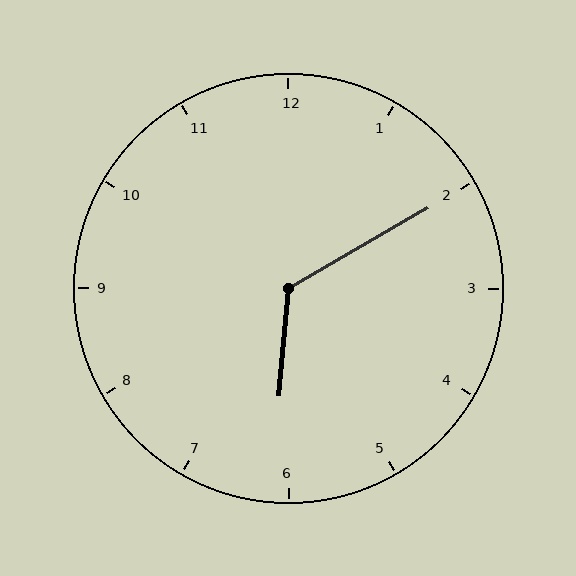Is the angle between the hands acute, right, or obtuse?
It is obtuse.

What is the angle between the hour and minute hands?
Approximately 125 degrees.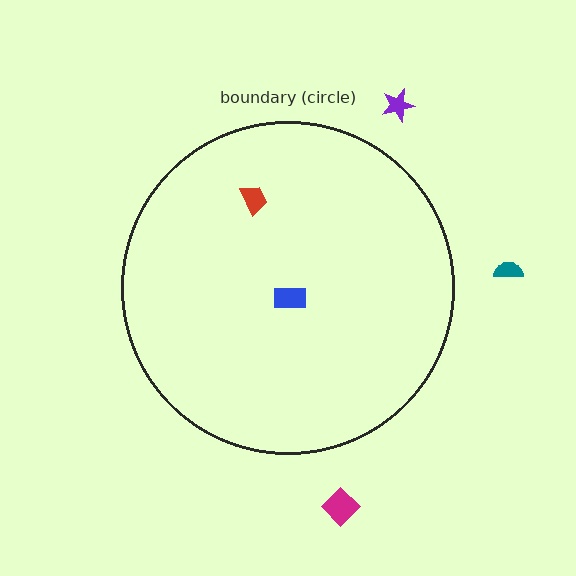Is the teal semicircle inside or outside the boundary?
Outside.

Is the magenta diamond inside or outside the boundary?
Outside.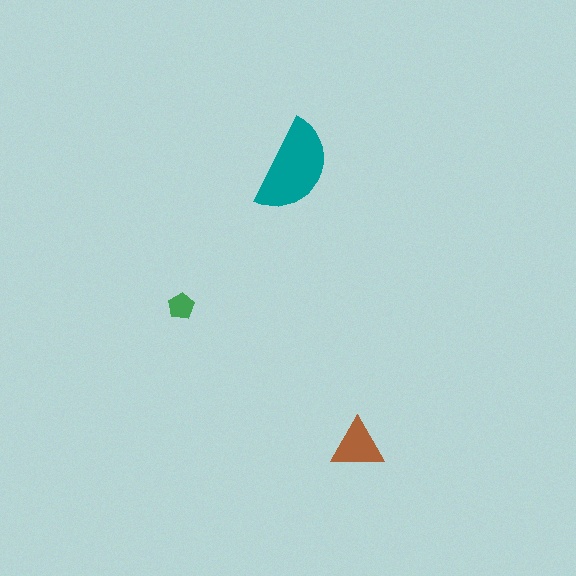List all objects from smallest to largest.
The green pentagon, the brown triangle, the teal semicircle.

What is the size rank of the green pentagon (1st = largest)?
3rd.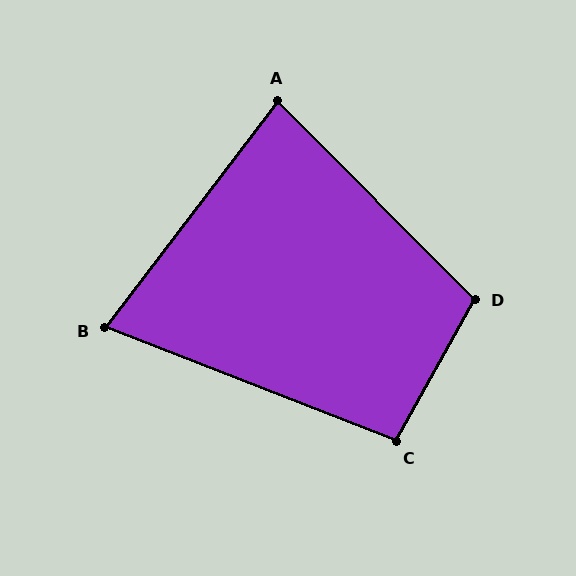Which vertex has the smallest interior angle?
B, at approximately 74 degrees.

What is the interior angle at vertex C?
Approximately 98 degrees (obtuse).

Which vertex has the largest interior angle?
D, at approximately 106 degrees.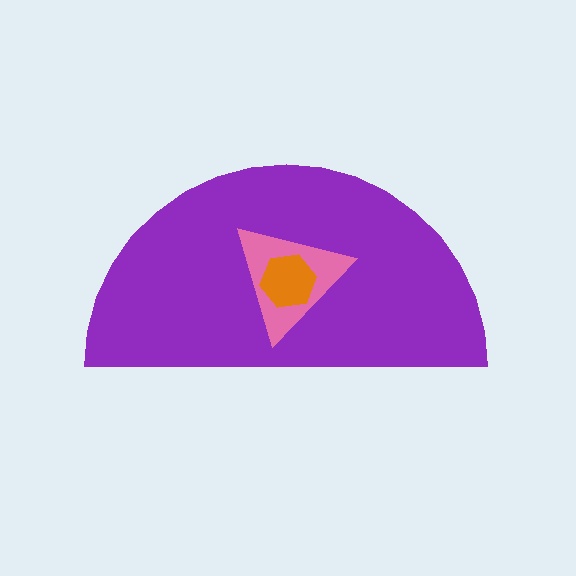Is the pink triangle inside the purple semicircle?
Yes.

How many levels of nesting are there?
3.